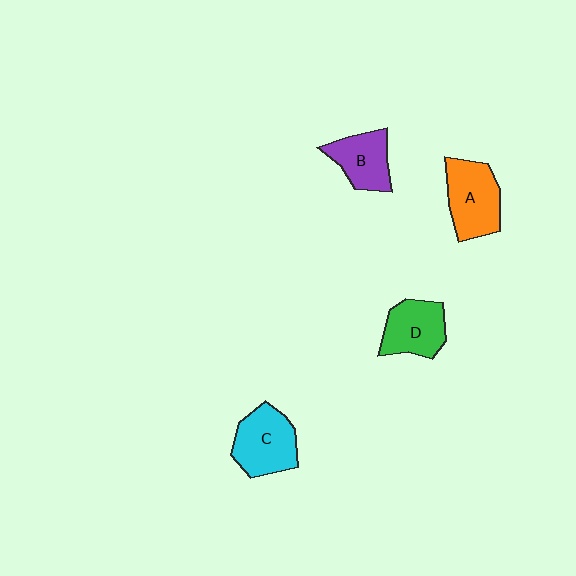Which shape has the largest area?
Shape A (orange).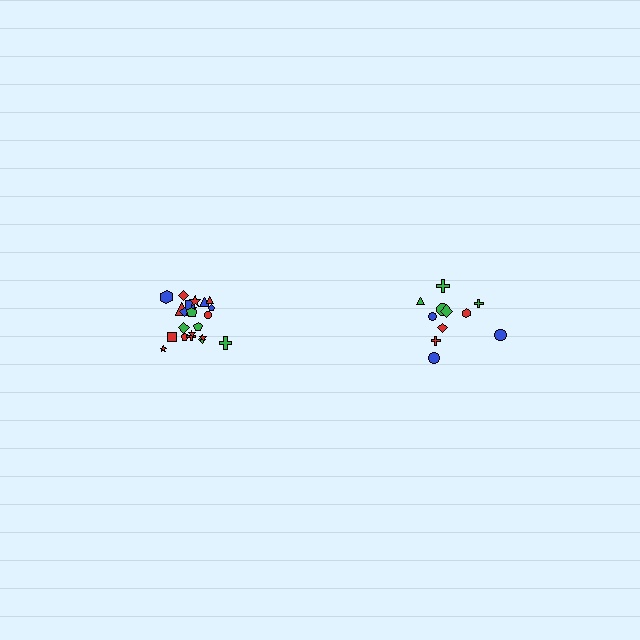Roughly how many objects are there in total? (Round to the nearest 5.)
Roughly 35 objects in total.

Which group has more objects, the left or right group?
The left group.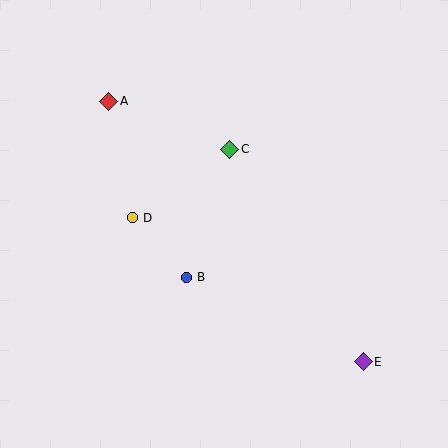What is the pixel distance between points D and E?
The distance between D and E is 272 pixels.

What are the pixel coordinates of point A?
Point A is at (109, 101).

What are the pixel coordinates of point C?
Point C is at (230, 150).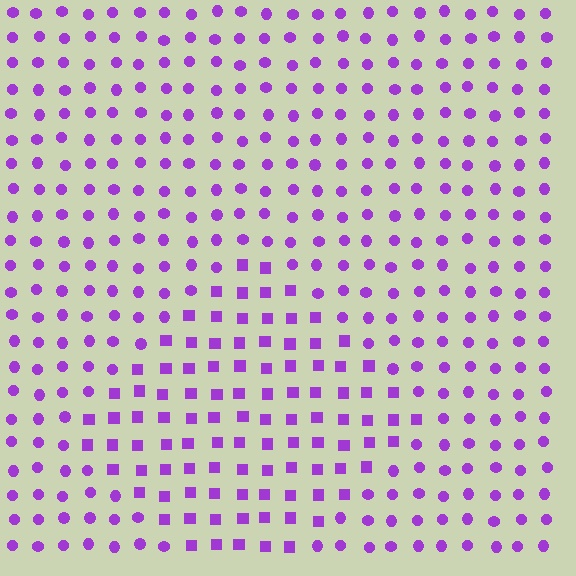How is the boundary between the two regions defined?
The boundary is defined by a change in element shape: squares inside vs. circles outside. All elements share the same color and spacing.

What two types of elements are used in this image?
The image uses squares inside the diamond region and circles outside it.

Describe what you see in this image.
The image is filled with small purple elements arranged in a uniform grid. A diamond-shaped region contains squares, while the surrounding area contains circles. The boundary is defined purely by the change in element shape.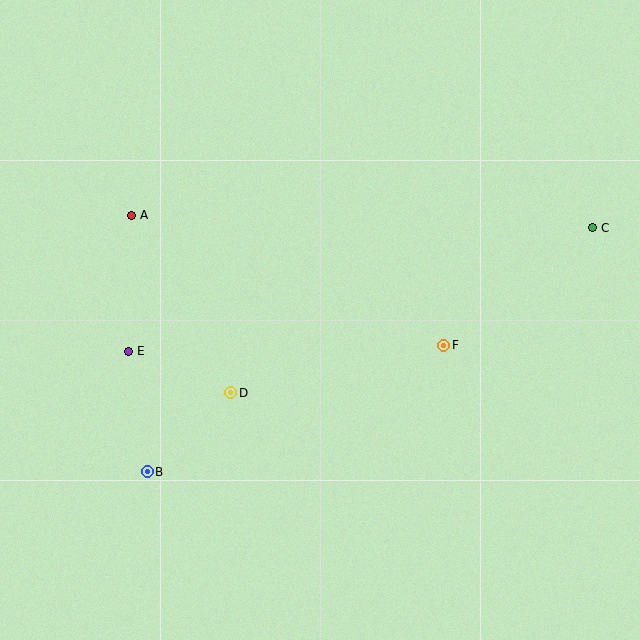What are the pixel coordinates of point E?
Point E is at (129, 351).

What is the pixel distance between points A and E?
The distance between A and E is 136 pixels.